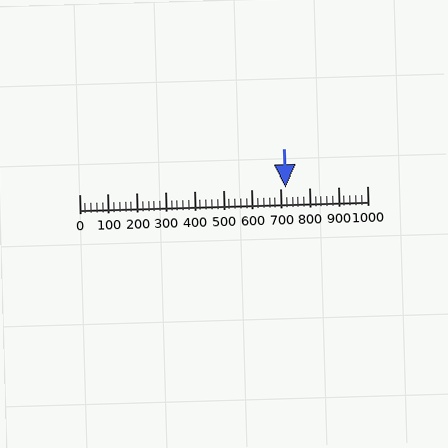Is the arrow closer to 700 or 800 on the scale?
The arrow is closer to 700.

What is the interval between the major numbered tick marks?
The major tick marks are spaced 100 units apart.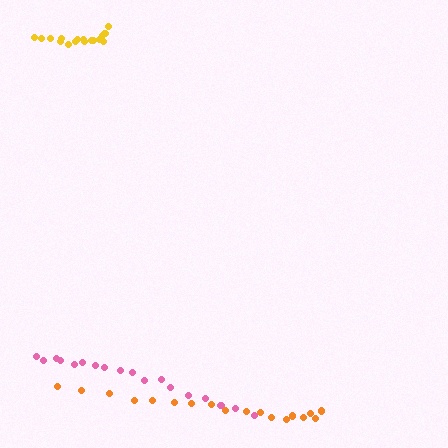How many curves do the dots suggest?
There are 3 distinct paths.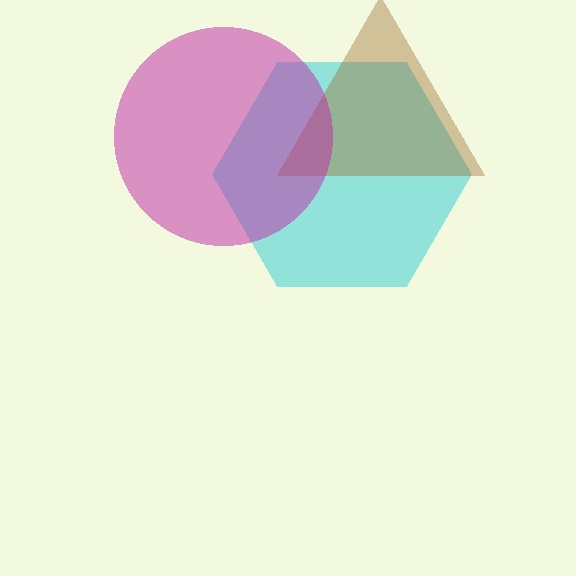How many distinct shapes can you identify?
There are 3 distinct shapes: a cyan hexagon, a brown triangle, a magenta circle.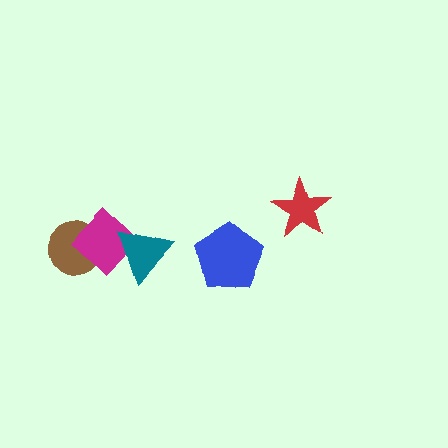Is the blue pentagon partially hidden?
No, no other shape covers it.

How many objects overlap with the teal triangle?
1 object overlaps with the teal triangle.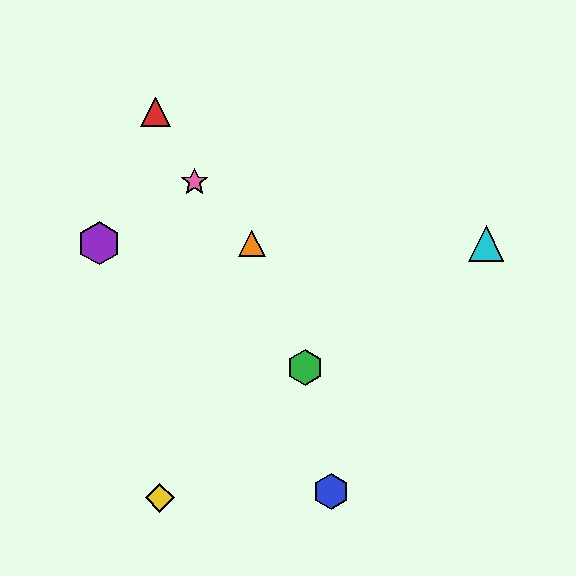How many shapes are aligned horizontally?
3 shapes (the purple hexagon, the orange triangle, the cyan triangle) are aligned horizontally.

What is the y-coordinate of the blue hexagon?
The blue hexagon is at y≈491.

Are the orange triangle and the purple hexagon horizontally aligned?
Yes, both are at y≈243.